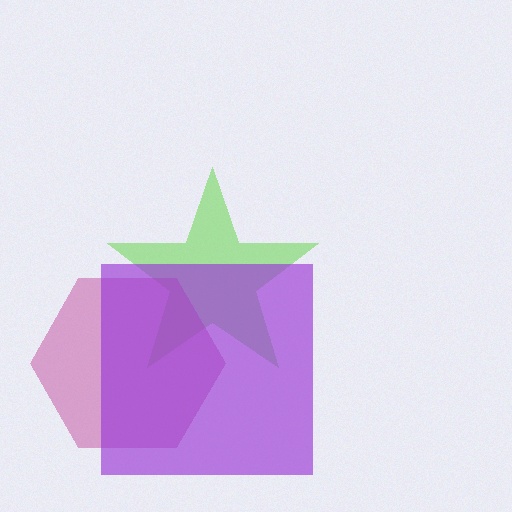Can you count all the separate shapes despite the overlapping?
Yes, there are 3 separate shapes.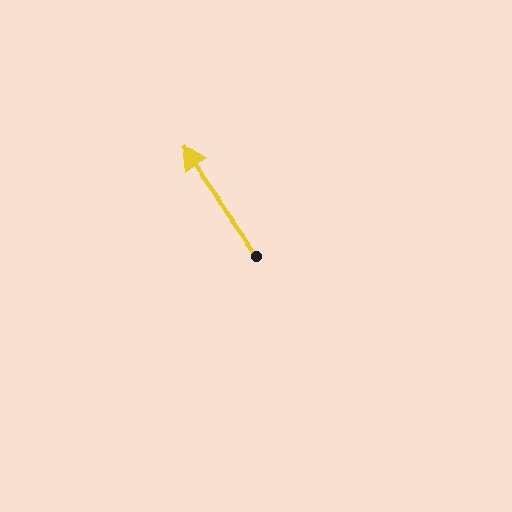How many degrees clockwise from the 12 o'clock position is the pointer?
Approximately 324 degrees.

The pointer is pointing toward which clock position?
Roughly 11 o'clock.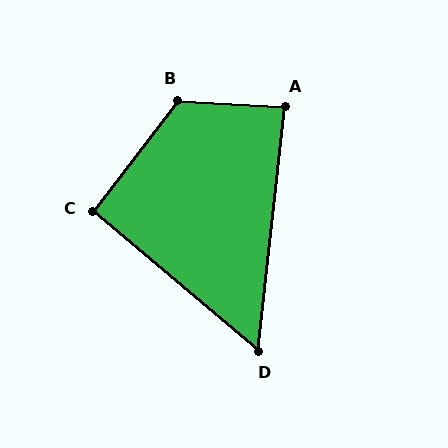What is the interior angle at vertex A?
Approximately 87 degrees (approximately right).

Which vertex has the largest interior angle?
B, at approximately 124 degrees.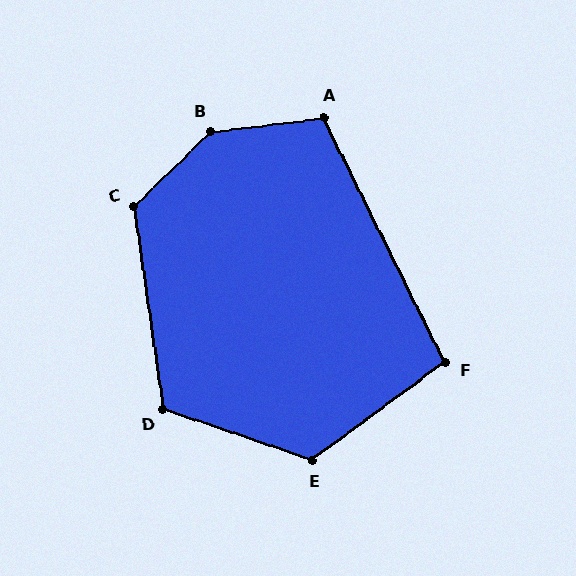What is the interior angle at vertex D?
Approximately 117 degrees (obtuse).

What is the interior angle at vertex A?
Approximately 109 degrees (obtuse).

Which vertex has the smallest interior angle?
F, at approximately 100 degrees.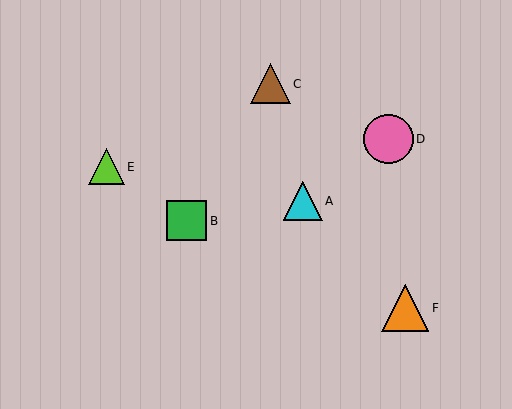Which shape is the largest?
The pink circle (labeled D) is the largest.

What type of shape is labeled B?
Shape B is a green square.